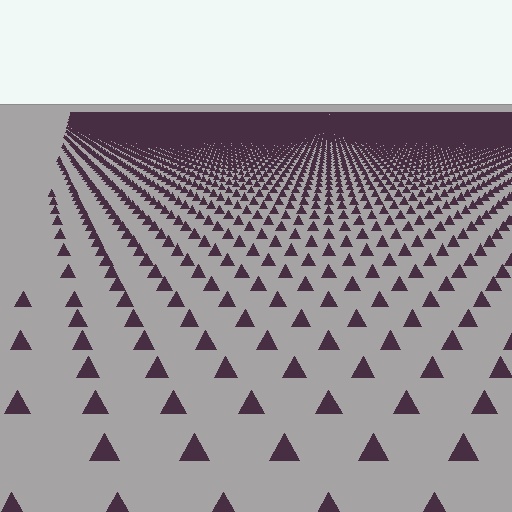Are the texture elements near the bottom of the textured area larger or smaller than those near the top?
Larger. Near the bottom, elements are closer to the viewer and appear at a bigger on-screen size.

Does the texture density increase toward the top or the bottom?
Density increases toward the top.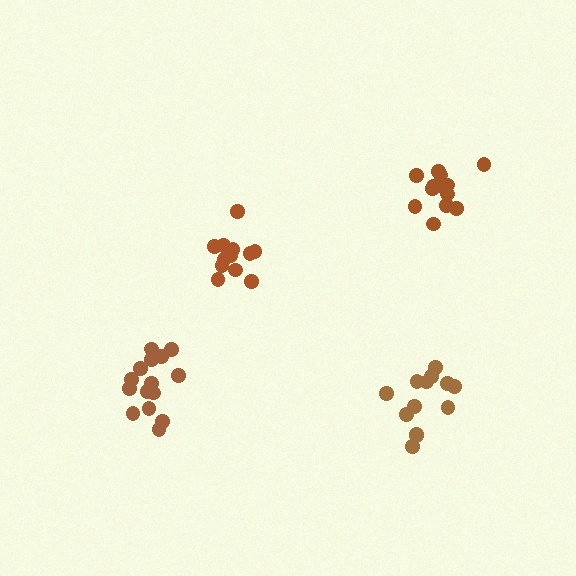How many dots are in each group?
Group 1: 16 dots, Group 2: 14 dots, Group 3: 12 dots, Group 4: 13 dots (55 total).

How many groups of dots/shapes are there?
There are 4 groups.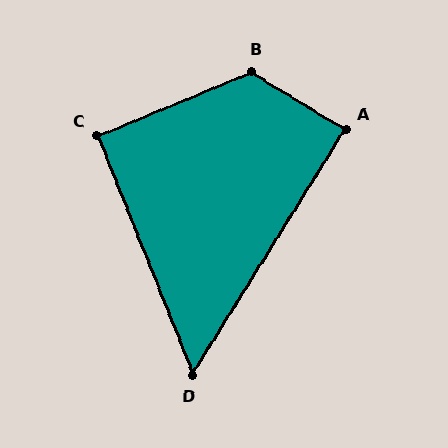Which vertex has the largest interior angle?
B, at approximately 126 degrees.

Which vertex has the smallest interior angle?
D, at approximately 54 degrees.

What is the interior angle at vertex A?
Approximately 89 degrees (approximately right).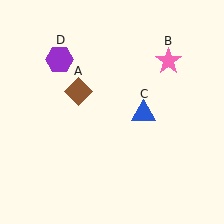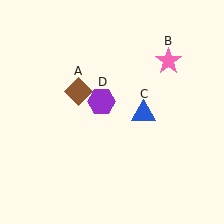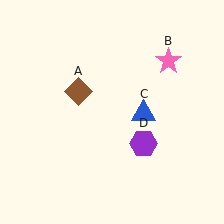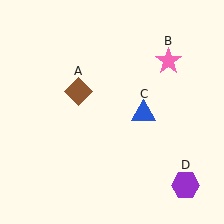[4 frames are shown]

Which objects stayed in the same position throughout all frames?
Brown diamond (object A) and pink star (object B) and blue triangle (object C) remained stationary.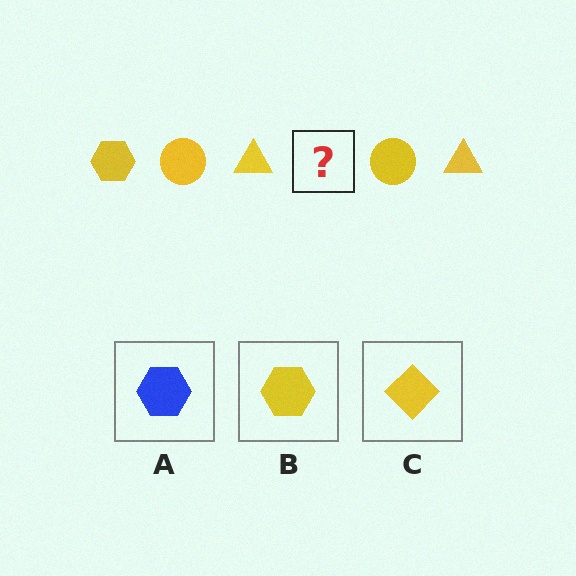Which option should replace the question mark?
Option B.